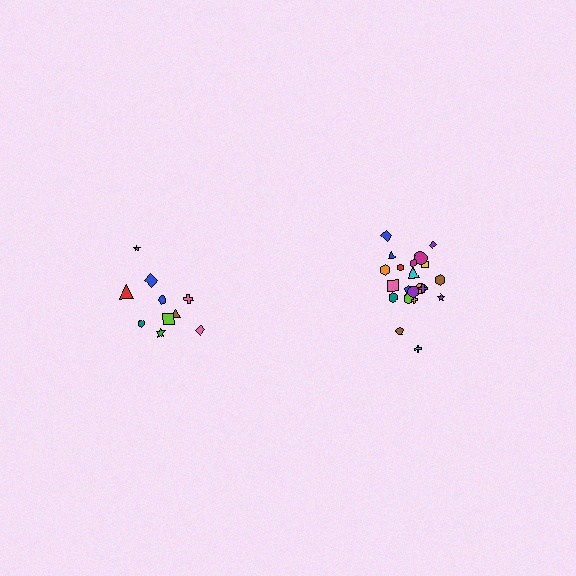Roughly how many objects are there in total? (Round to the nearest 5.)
Roughly 30 objects in total.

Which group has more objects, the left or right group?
The right group.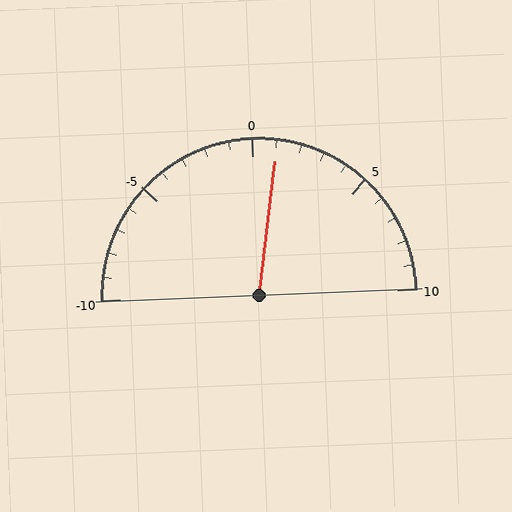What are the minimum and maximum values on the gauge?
The gauge ranges from -10 to 10.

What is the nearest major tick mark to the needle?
The nearest major tick mark is 0.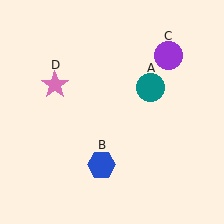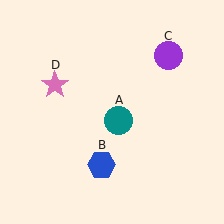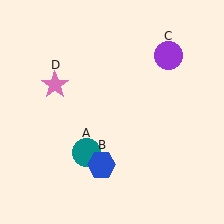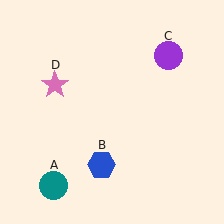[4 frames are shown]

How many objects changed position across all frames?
1 object changed position: teal circle (object A).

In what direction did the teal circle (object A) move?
The teal circle (object A) moved down and to the left.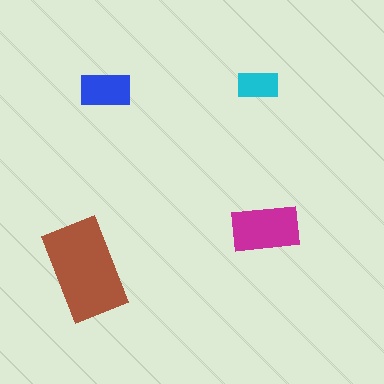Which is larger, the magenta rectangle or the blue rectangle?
The magenta one.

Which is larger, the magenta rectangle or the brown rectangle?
The brown one.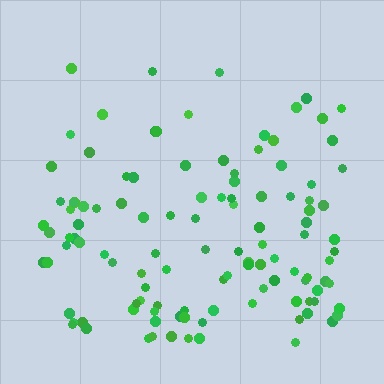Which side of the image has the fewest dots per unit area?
The top.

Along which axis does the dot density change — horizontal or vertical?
Vertical.